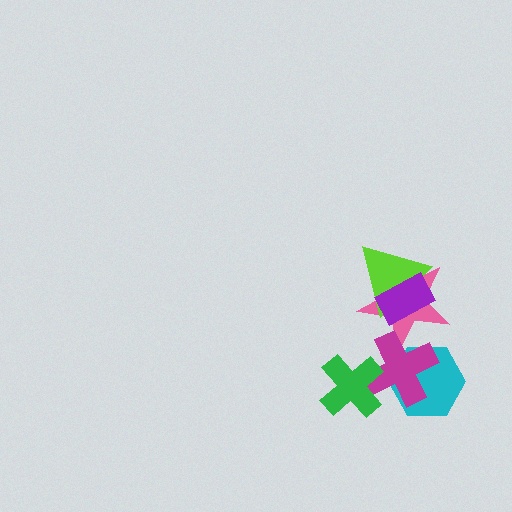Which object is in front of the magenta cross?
The green cross is in front of the magenta cross.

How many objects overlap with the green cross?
1 object overlaps with the green cross.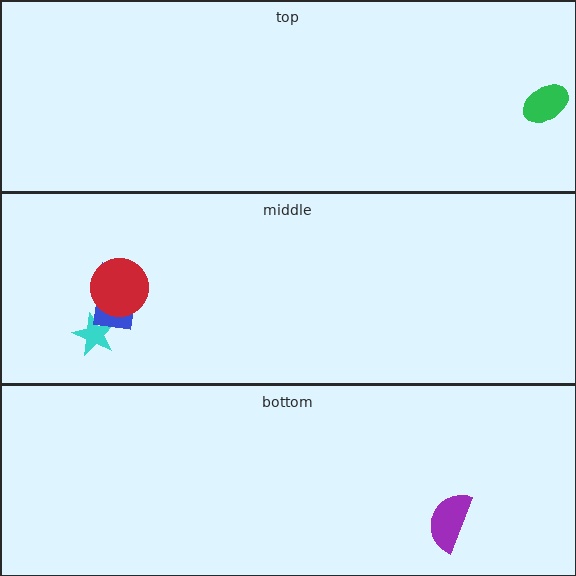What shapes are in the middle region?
The cyan star, the blue rectangle, the red circle.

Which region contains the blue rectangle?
The middle region.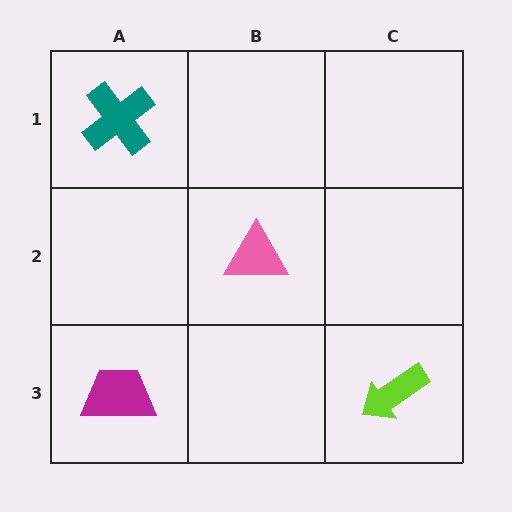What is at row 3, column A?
A magenta trapezoid.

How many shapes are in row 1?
1 shape.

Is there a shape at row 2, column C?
No, that cell is empty.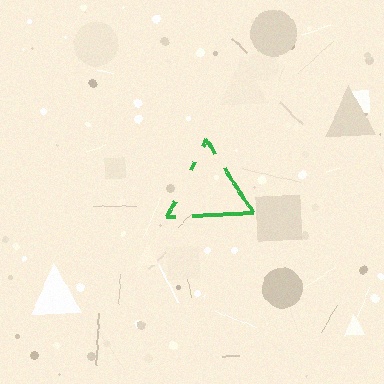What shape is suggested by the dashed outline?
The dashed outline suggests a triangle.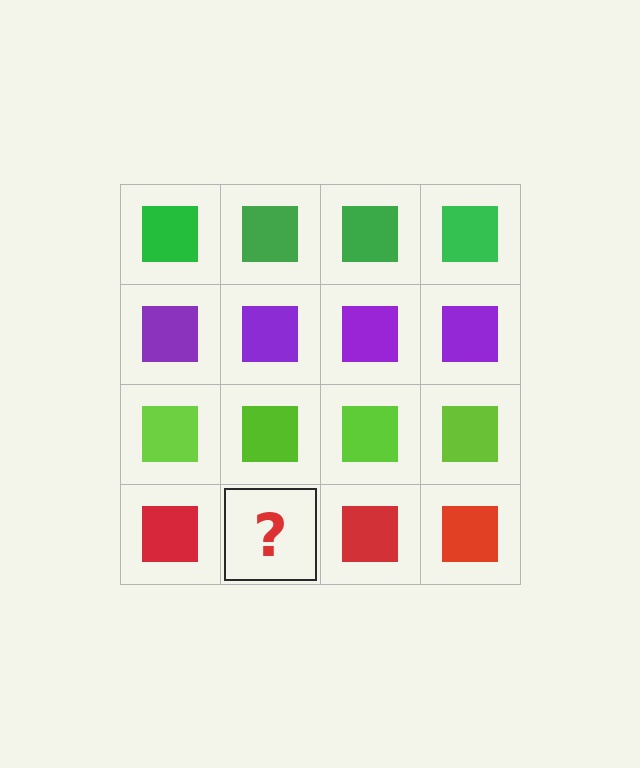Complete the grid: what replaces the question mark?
The question mark should be replaced with a red square.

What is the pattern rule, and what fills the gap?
The rule is that each row has a consistent color. The gap should be filled with a red square.